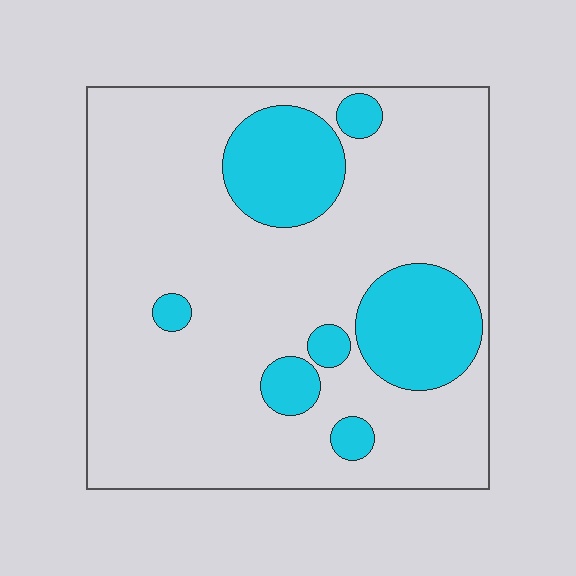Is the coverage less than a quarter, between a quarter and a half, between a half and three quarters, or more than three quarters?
Less than a quarter.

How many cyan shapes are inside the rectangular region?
7.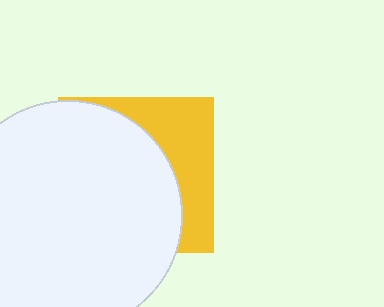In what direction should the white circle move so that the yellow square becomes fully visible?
The white circle should move left. That is the shortest direction to clear the overlap and leave the yellow square fully visible.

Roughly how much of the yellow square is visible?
A small part of it is visible (roughly 33%).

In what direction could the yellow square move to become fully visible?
The yellow square could move right. That would shift it out from behind the white circle entirely.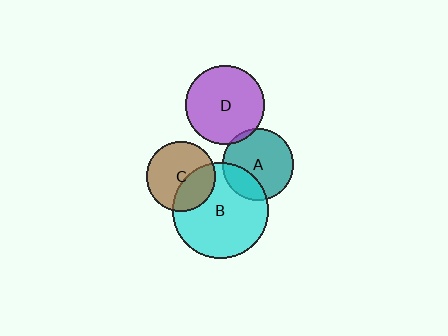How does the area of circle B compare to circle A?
Approximately 1.8 times.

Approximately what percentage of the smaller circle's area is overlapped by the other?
Approximately 35%.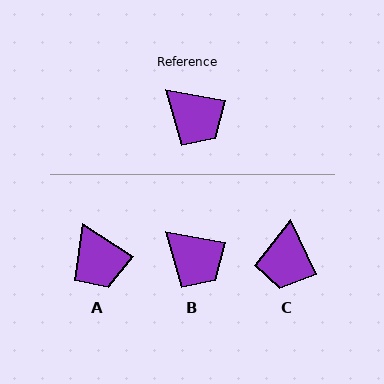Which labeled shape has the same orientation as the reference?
B.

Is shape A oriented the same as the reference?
No, it is off by about 23 degrees.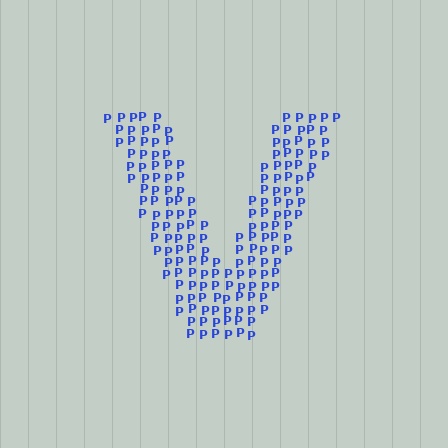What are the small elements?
The small elements are letter P's.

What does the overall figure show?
The overall figure shows the letter V.